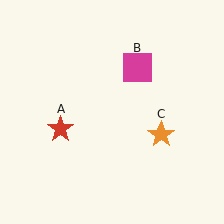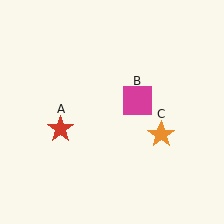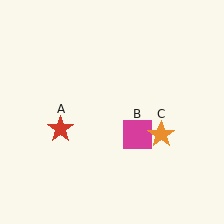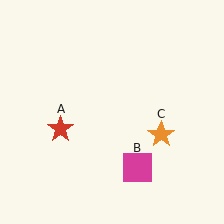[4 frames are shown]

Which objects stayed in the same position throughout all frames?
Red star (object A) and orange star (object C) remained stationary.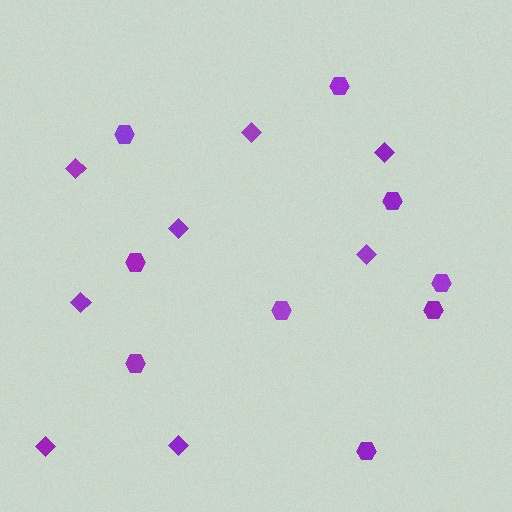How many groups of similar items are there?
There are 2 groups: one group of hexagons (9) and one group of diamonds (8).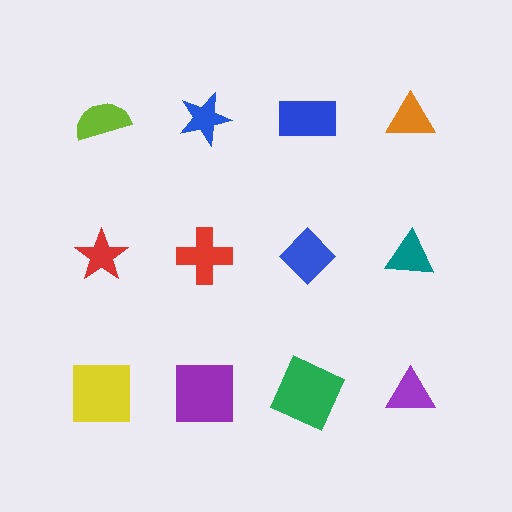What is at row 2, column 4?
A teal triangle.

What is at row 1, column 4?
An orange triangle.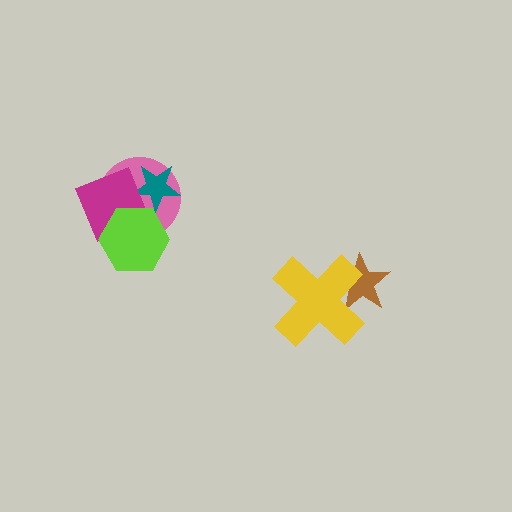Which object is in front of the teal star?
The magenta square is in front of the teal star.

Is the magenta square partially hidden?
Yes, it is partially covered by another shape.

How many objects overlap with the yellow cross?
1 object overlaps with the yellow cross.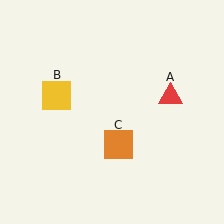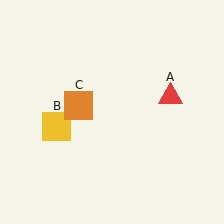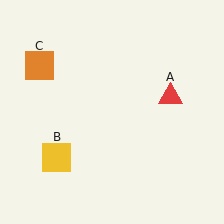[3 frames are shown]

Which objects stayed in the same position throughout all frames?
Red triangle (object A) remained stationary.